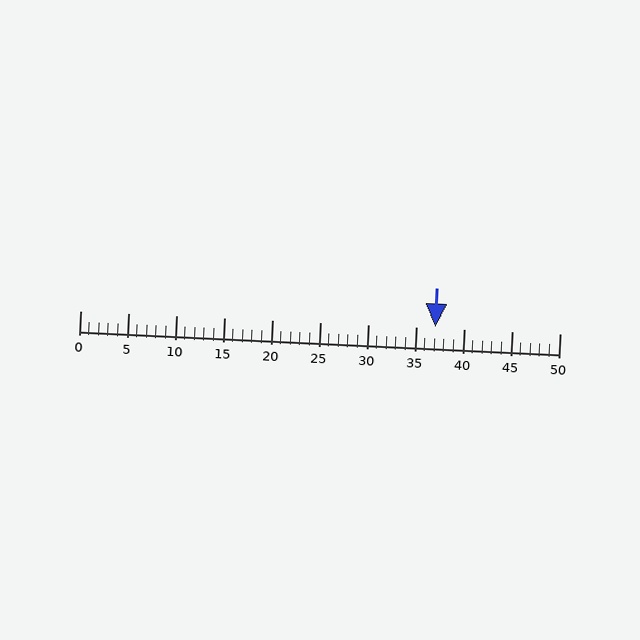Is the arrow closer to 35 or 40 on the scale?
The arrow is closer to 35.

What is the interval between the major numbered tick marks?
The major tick marks are spaced 5 units apart.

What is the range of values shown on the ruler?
The ruler shows values from 0 to 50.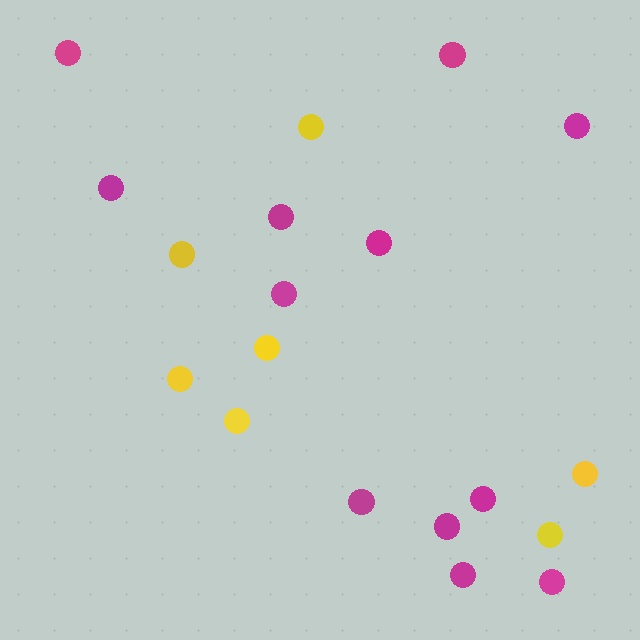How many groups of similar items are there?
There are 2 groups: one group of magenta circles (12) and one group of yellow circles (7).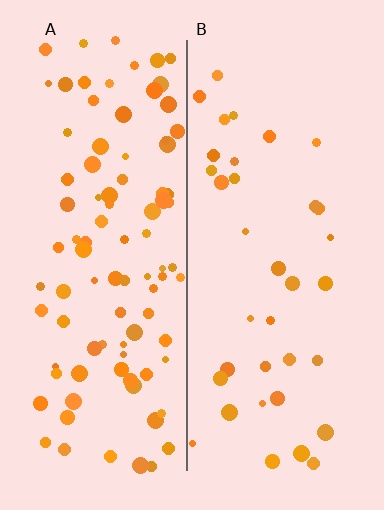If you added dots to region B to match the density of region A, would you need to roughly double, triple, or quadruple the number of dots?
Approximately triple.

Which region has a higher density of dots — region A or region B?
A (the left).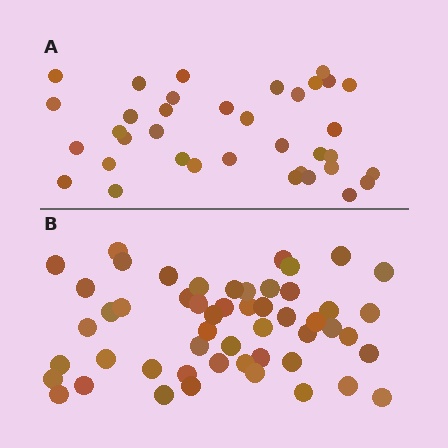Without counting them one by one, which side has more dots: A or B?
Region B (the bottom region) has more dots.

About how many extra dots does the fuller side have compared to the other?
Region B has approximately 15 more dots than region A.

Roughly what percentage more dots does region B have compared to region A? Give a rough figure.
About 45% more.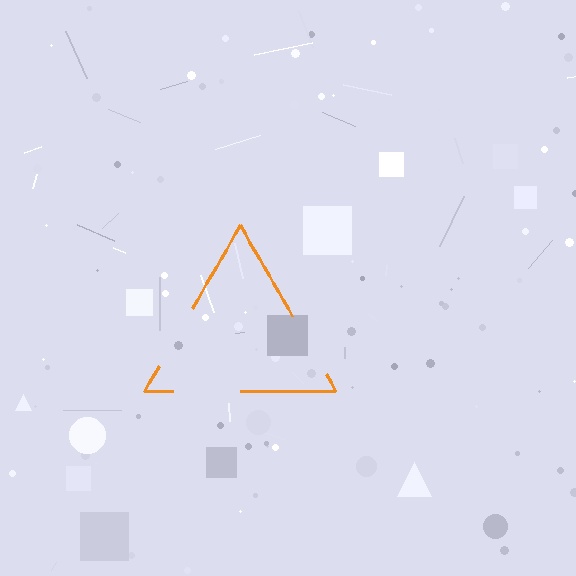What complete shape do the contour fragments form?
The contour fragments form a triangle.